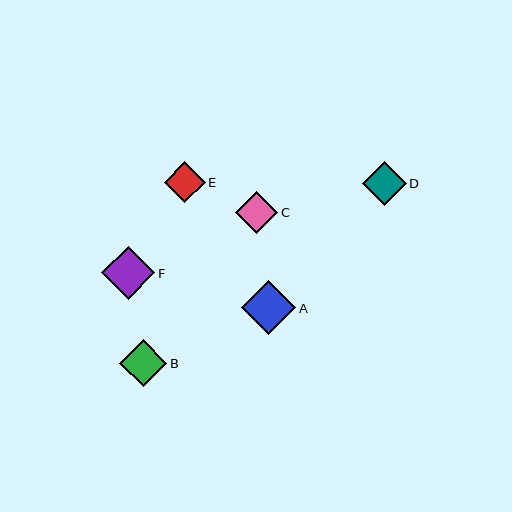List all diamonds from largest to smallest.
From largest to smallest: A, F, B, D, C, E.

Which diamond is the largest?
Diamond A is the largest with a size of approximately 54 pixels.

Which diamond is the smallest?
Diamond E is the smallest with a size of approximately 41 pixels.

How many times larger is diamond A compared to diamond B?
Diamond A is approximately 1.1 times the size of diamond B.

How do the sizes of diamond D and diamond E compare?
Diamond D and diamond E are approximately the same size.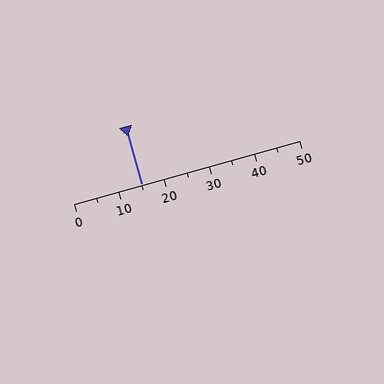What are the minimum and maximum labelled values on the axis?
The axis runs from 0 to 50.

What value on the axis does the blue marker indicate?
The marker indicates approximately 15.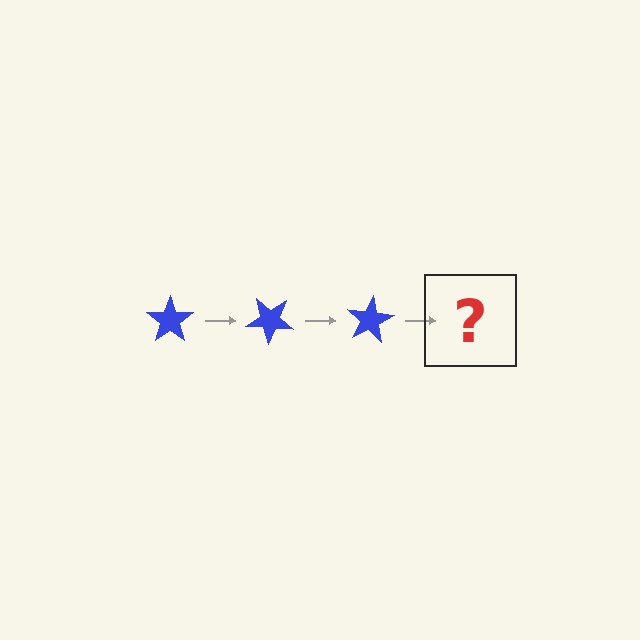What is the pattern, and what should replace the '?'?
The pattern is that the star rotates 40 degrees each step. The '?' should be a blue star rotated 120 degrees.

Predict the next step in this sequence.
The next step is a blue star rotated 120 degrees.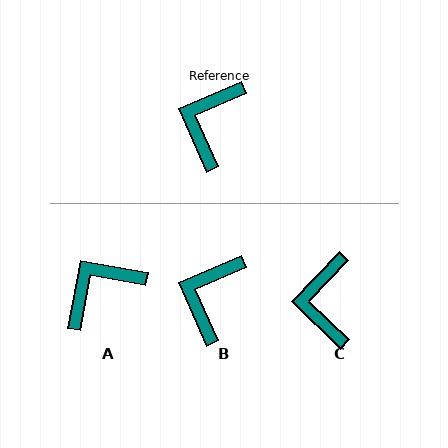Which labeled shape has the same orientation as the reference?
B.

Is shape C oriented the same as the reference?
No, it is off by about 22 degrees.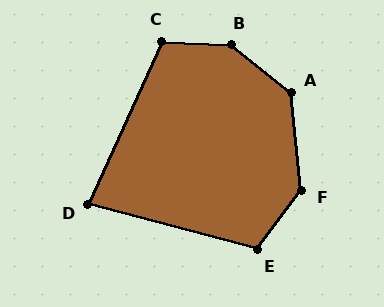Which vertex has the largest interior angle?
B, at approximately 143 degrees.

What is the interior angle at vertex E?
Approximately 112 degrees (obtuse).